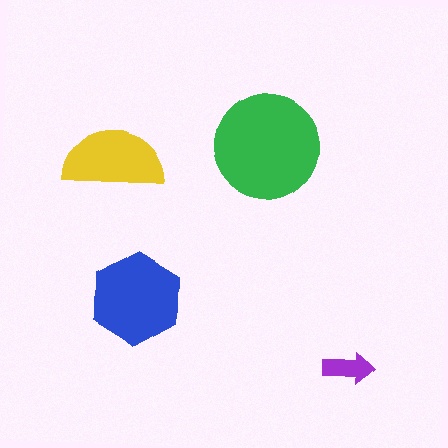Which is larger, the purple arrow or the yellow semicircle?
The yellow semicircle.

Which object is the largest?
The green circle.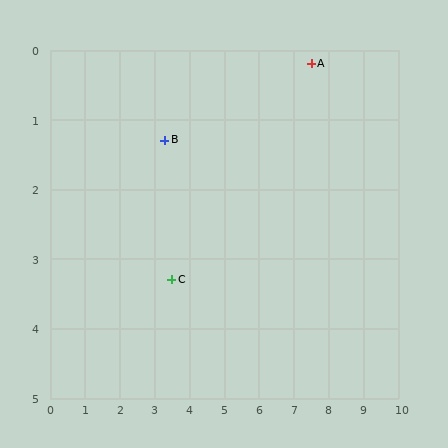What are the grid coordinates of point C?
Point C is at approximately (3.5, 3.3).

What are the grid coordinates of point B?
Point B is at approximately (3.3, 1.3).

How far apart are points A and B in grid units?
Points A and B are about 4.3 grid units apart.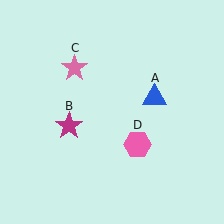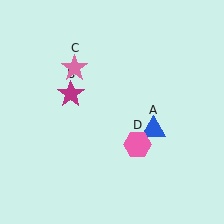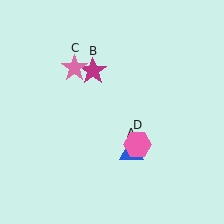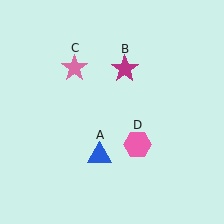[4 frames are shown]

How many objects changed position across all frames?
2 objects changed position: blue triangle (object A), magenta star (object B).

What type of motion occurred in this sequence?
The blue triangle (object A), magenta star (object B) rotated clockwise around the center of the scene.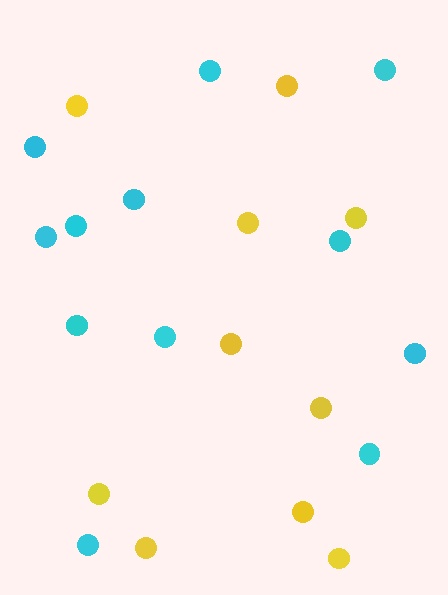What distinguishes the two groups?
There are 2 groups: one group of cyan circles (12) and one group of yellow circles (10).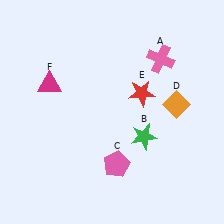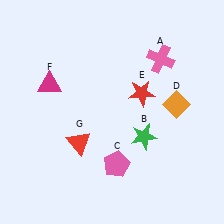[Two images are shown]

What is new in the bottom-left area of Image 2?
A red triangle (G) was added in the bottom-left area of Image 2.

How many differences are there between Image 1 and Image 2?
There is 1 difference between the two images.